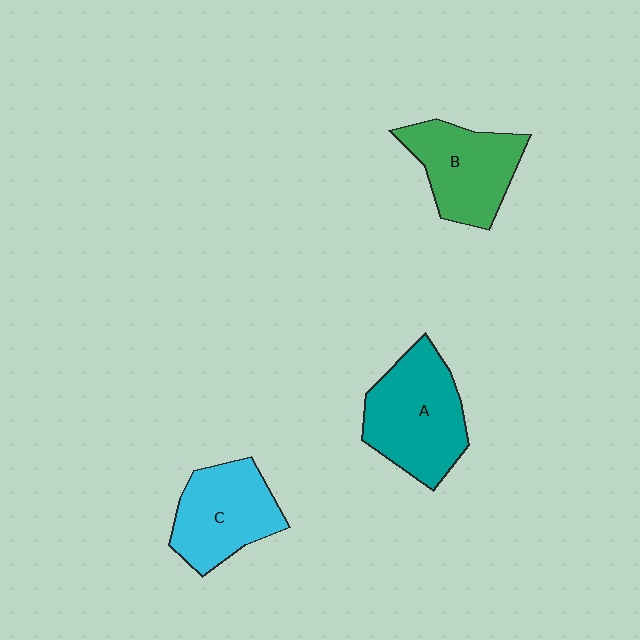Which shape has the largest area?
Shape A (teal).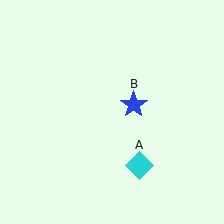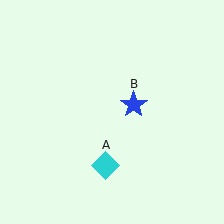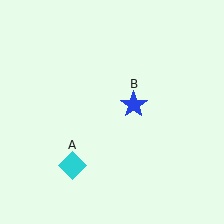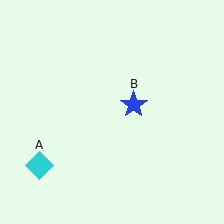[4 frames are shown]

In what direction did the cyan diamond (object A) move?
The cyan diamond (object A) moved left.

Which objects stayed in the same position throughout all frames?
Blue star (object B) remained stationary.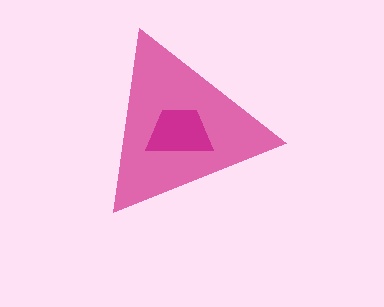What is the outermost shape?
The pink triangle.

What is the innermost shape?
The magenta trapezoid.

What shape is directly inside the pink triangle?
The magenta trapezoid.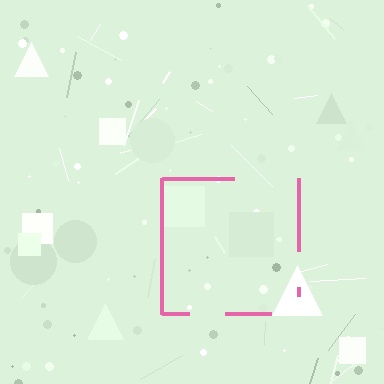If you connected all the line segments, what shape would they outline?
They would outline a square.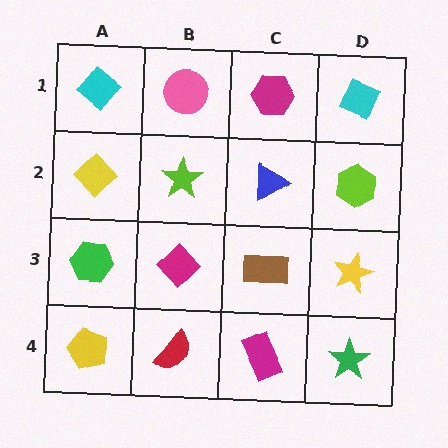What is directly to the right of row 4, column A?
A red semicircle.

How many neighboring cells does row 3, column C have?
4.